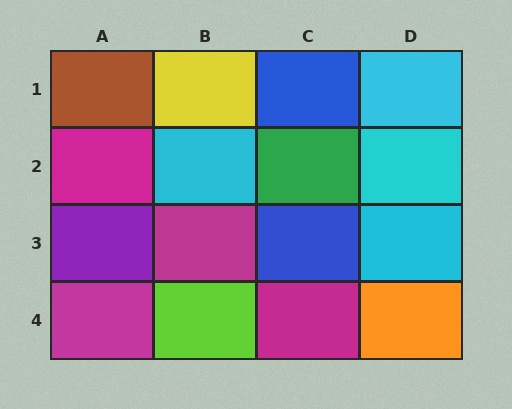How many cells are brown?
1 cell is brown.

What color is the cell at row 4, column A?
Magenta.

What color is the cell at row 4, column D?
Orange.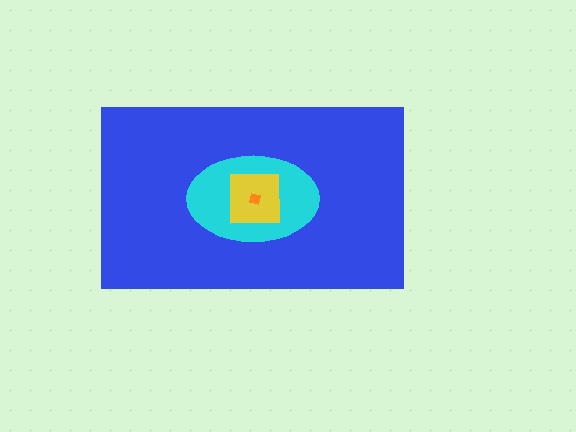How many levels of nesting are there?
4.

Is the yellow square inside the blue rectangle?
Yes.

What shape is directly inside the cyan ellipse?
The yellow square.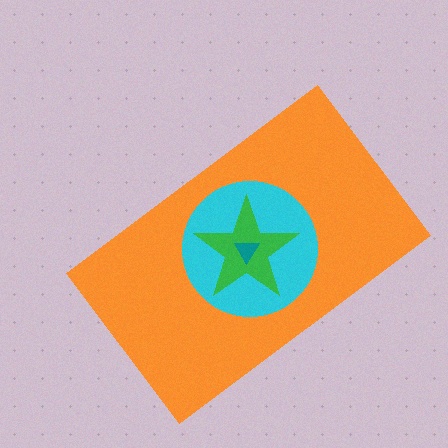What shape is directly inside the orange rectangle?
The cyan circle.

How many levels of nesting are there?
4.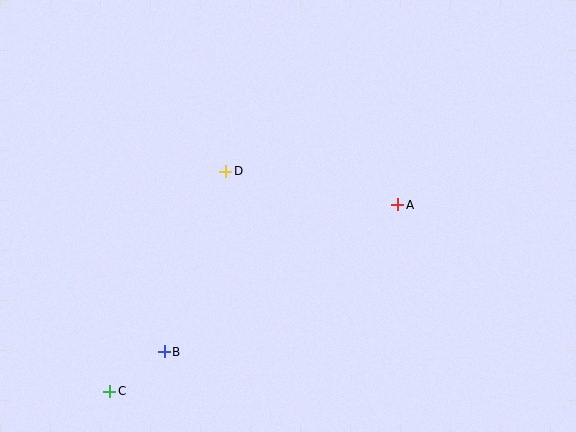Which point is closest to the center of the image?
Point D at (226, 171) is closest to the center.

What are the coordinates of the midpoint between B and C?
The midpoint between B and C is at (137, 372).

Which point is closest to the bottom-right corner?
Point A is closest to the bottom-right corner.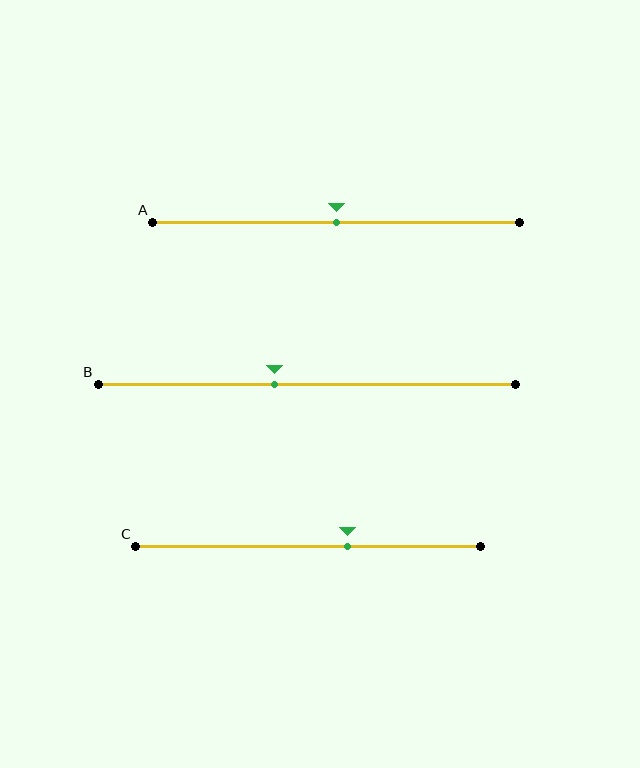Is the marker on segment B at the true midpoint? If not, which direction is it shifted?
No, the marker on segment B is shifted to the left by about 8% of the segment length.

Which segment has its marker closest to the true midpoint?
Segment A has its marker closest to the true midpoint.